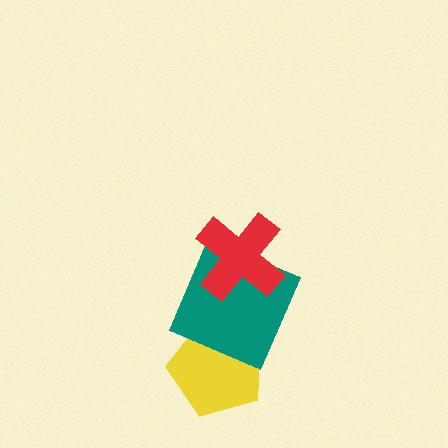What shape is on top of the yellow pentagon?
The teal square is on top of the yellow pentagon.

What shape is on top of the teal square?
The red cross is on top of the teal square.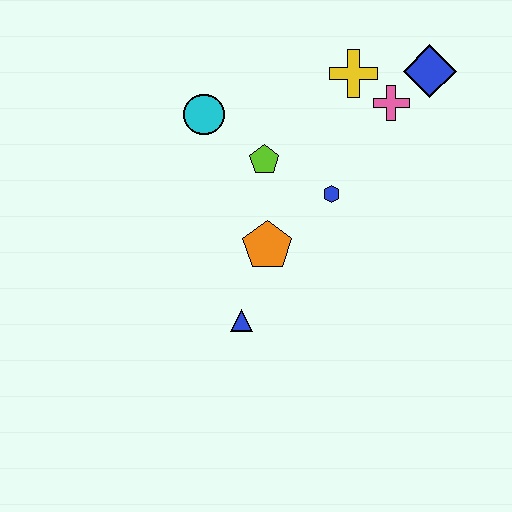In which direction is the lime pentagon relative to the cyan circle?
The lime pentagon is to the right of the cyan circle.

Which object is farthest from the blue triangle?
The blue diamond is farthest from the blue triangle.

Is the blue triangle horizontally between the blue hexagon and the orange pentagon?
No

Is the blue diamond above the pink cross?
Yes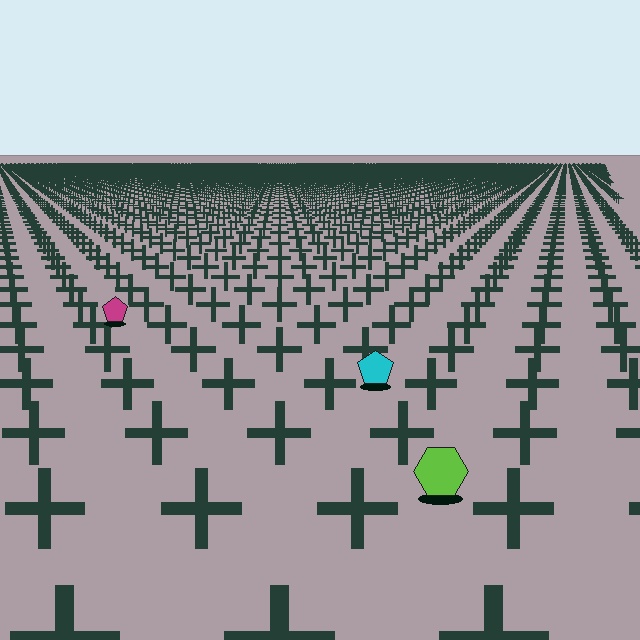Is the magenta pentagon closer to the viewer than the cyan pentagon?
No. The cyan pentagon is closer — you can tell from the texture gradient: the ground texture is coarser near it.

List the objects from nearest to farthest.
From nearest to farthest: the lime hexagon, the cyan pentagon, the magenta pentagon.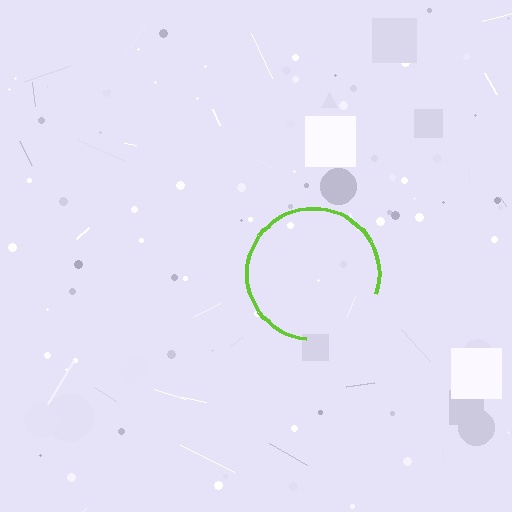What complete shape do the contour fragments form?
The contour fragments form a circle.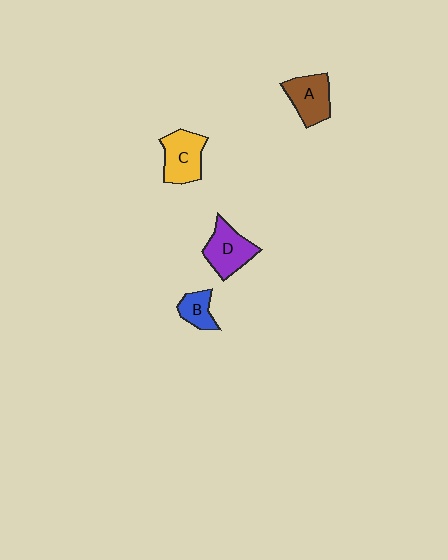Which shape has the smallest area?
Shape B (blue).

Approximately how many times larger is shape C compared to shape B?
Approximately 1.8 times.